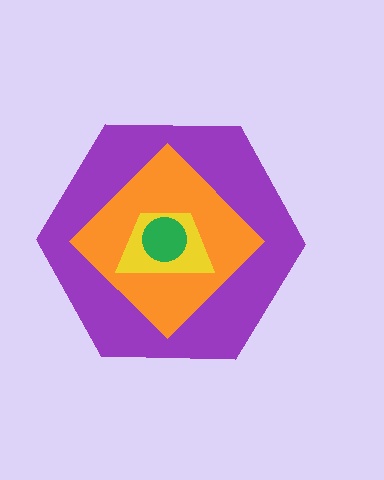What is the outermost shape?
The purple hexagon.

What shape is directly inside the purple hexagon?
The orange diamond.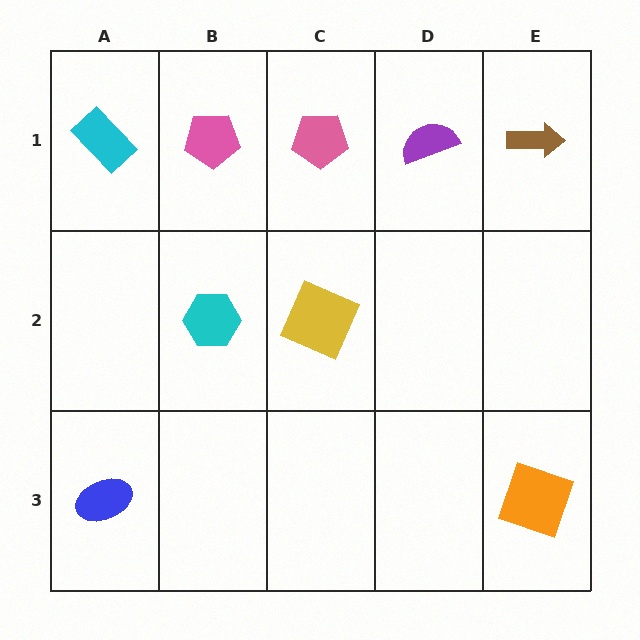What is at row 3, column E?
An orange square.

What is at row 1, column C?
A pink pentagon.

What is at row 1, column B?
A pink pentagon.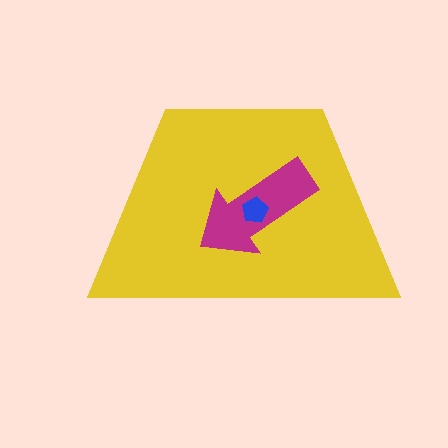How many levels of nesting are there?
3.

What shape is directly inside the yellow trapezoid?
The magenta arrow.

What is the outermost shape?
The yellow trapezoid.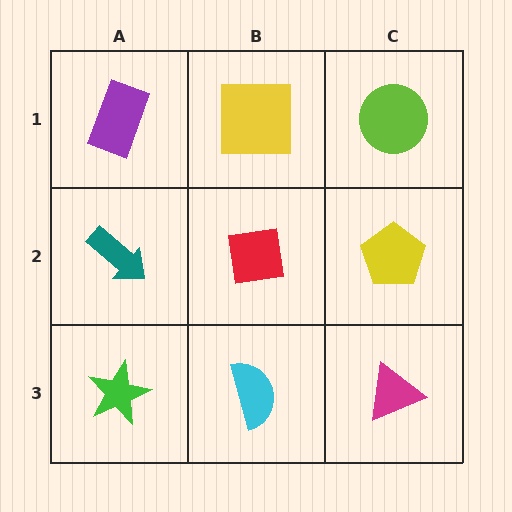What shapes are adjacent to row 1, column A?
A teal arrow (row 2, column A), a yellow square (row 1, column B).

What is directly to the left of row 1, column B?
A purple rectangle.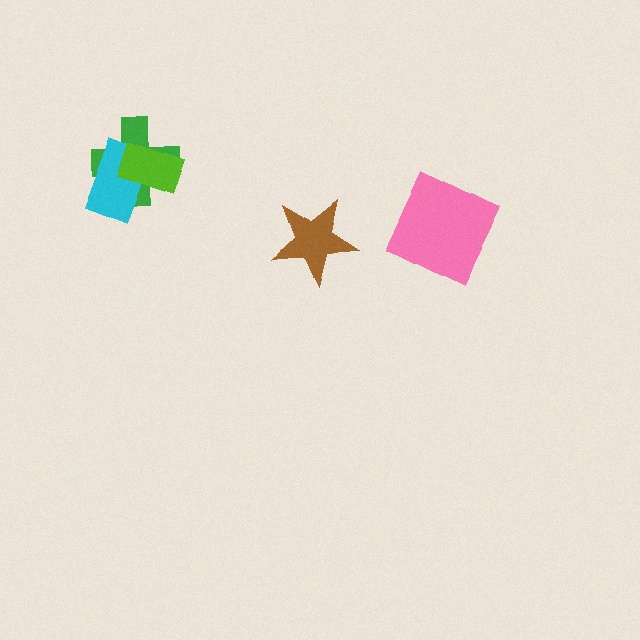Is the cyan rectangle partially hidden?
Yes, it is partially covered by another shape.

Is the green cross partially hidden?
Yes, it is partially covered by another shape.